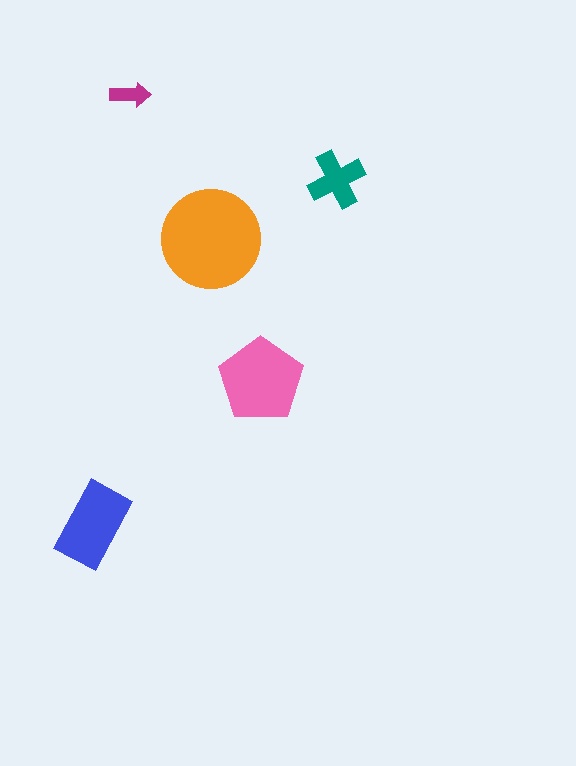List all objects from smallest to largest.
The magenta arrow, the teal cross, the blue rectangle, the pink pentagon, the orange circle.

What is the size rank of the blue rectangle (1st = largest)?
3rd.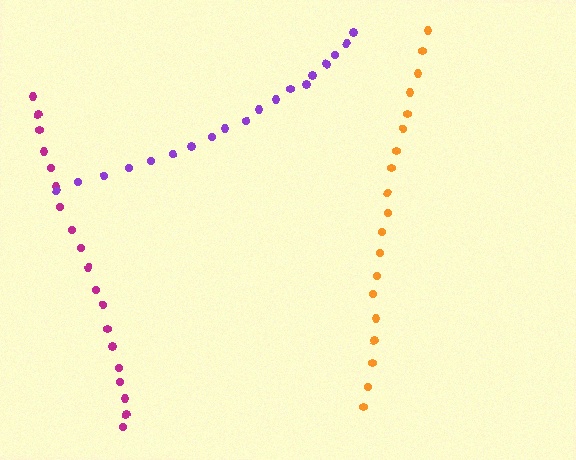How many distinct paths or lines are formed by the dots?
There are 3 distinct paths.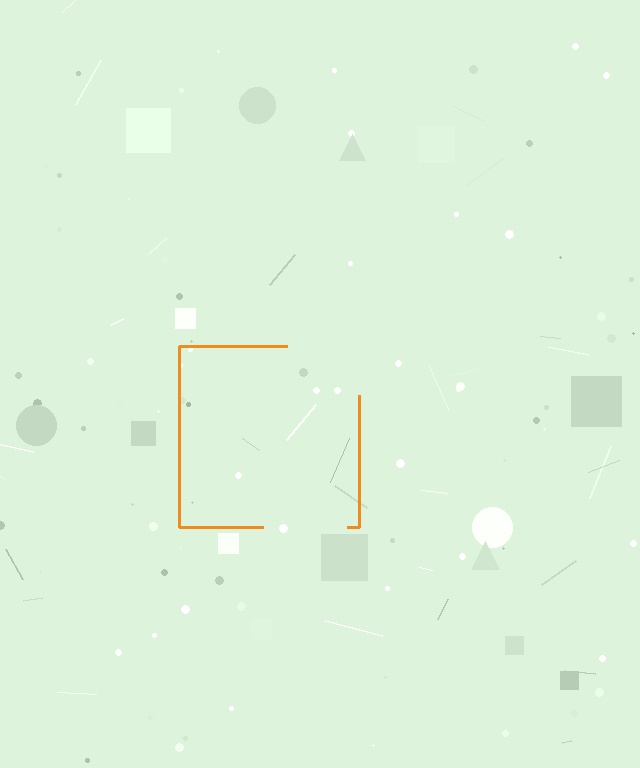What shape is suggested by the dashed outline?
The dashed outline suggests a square.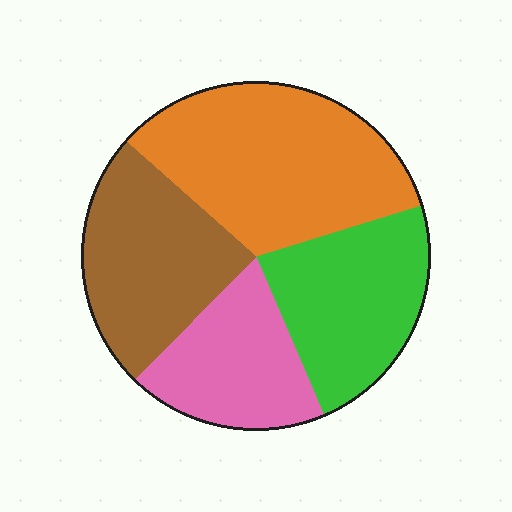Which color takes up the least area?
Pink, at roughly 20%.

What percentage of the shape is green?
Green takes up less than a quarter of the shape.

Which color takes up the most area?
Orange, at roughly 35%.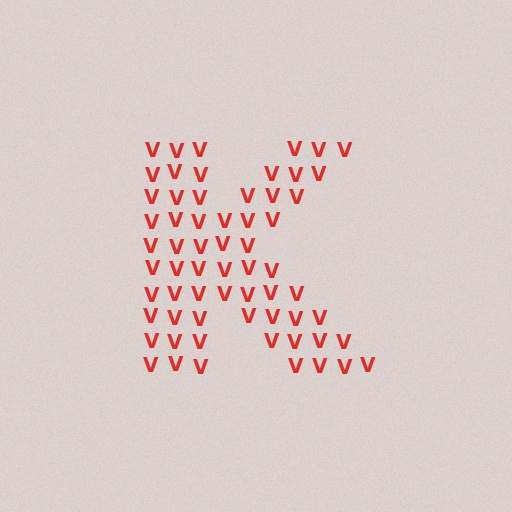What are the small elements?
The small elements are letter V's.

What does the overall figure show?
The overall figure shows the letter K.